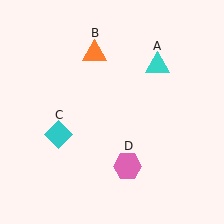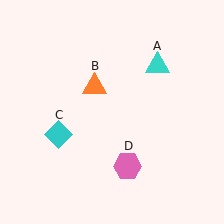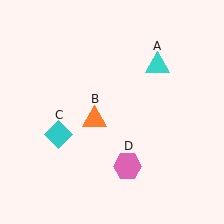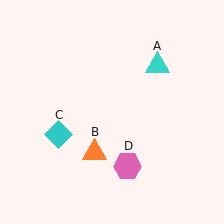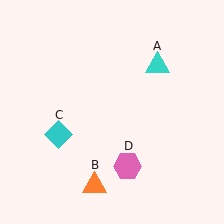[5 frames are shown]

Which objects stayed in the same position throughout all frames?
Cyan triangle (object A) and cyan diamond (object C) and pink hexagon (object D) remained stationary.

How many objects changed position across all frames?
1 object changed position: orange triangle (object B).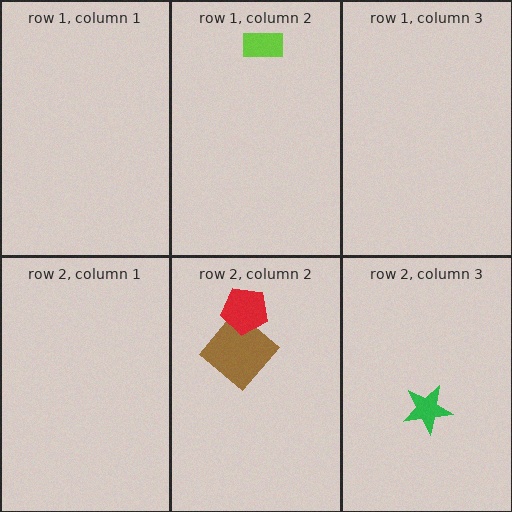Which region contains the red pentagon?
The row 2, column 2 region.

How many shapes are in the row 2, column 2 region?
2.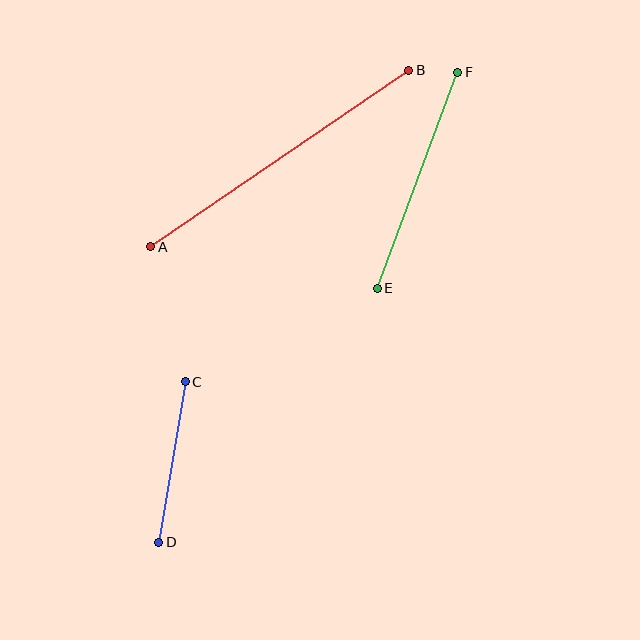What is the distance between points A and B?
The distance is approximately 312 pixels.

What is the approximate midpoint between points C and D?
The midpoint is at approximately (172, 462) pixels.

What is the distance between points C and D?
The distance is approximately 163 pixels.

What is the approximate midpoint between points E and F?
The midpoint is at approximately (418, 180) pixels.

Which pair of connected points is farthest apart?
Points A and B are farthest apart.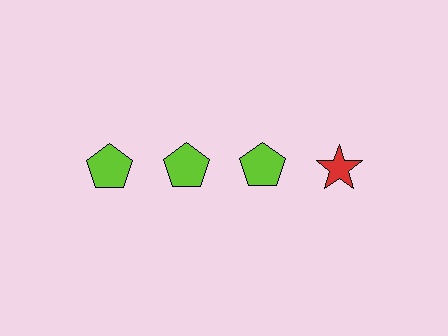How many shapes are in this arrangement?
There are 4 shapes arranged in a grid pattern.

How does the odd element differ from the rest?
It differs in both color (red instead of lime) and shape (star instead of pentagon).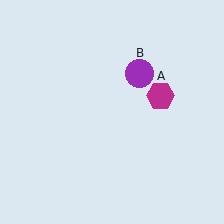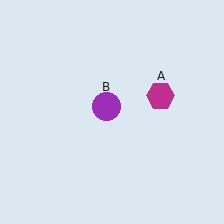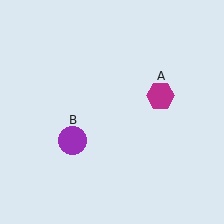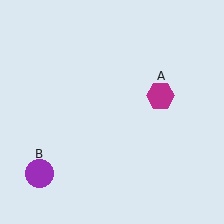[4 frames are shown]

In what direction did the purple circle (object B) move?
The purple circle (object B) moved down and to the left.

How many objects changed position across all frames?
1 object changed position: purple circle (object B).